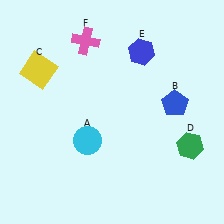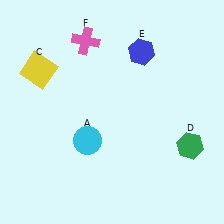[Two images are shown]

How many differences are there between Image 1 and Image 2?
There is 1 difference between the two images.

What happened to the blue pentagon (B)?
The blue pentagon (B) was removed in Image 2. It was in the top-right area of Image 1.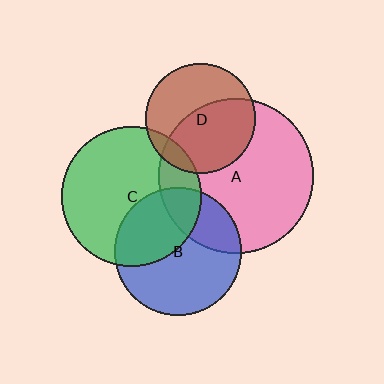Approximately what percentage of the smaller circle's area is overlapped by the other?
Approximately 25%.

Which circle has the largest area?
Circle A (pink).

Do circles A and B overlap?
Yes.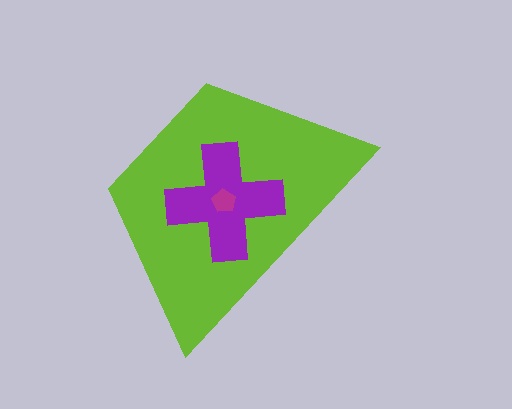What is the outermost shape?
The lime trapezoid.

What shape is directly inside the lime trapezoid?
The purple cross.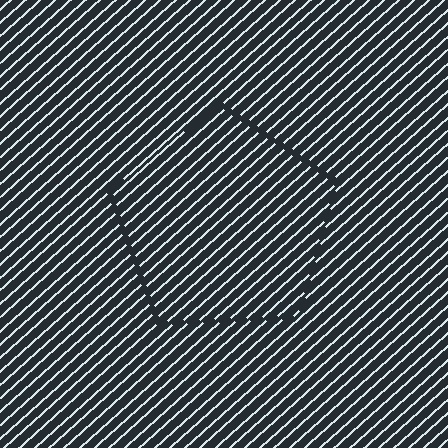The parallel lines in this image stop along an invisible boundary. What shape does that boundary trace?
An illusory pentagon. The interior of the shape contains the same grating, shifted by half a period — the contour is defined by the phase discontinuity where line-ends from the inner and outer gratings abut.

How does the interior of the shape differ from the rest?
The interior of the shape contains the same grating, shifted by half a period — the contour is defined by the phase discontinuity where line-ends from the inner and outer gratings abut.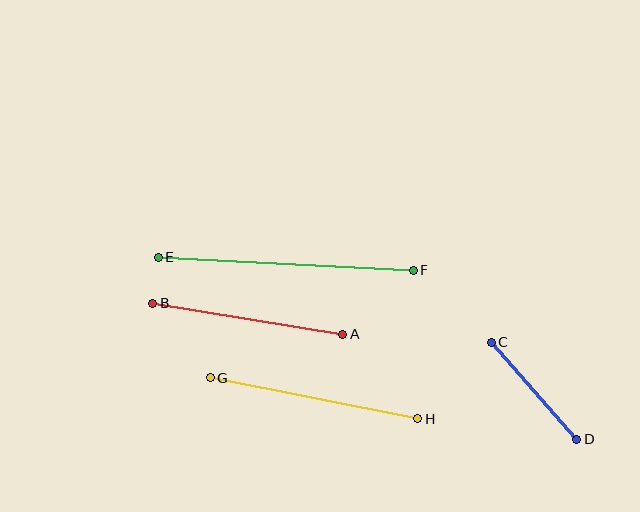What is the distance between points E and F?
The distance is approximately 255 pixels.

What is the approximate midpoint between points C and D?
The midpoint is at approximately (534, 391) pixels.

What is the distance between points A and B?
The distance is approximately 193 pixels.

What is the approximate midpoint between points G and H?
The midpoint is at approximately (314, 398) pixels.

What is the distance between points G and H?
The distance is approximately 211 pixels.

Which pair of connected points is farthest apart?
Points E and F are farthest apart.